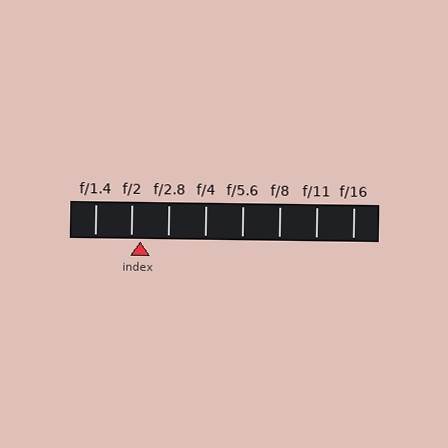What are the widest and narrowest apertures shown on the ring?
The widest aperture shown is f/1.4 and the narrowest is f/16.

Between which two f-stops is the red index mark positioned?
The index mark is between f/2 and f/2.8.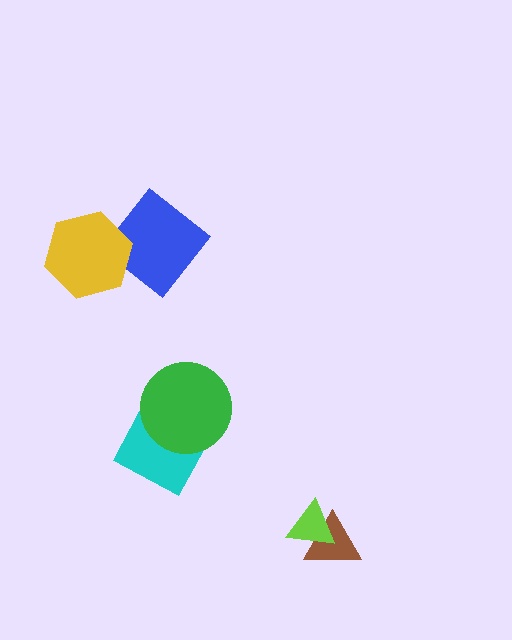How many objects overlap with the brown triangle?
1 object overlaps with the brown triangle.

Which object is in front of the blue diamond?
The yellow hexagon is in front of the blue diamond.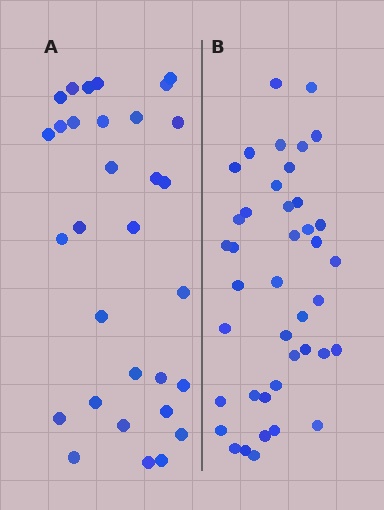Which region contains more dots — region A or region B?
Region B (the right region) has more dots.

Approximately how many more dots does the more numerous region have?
Region B has roughly 10 or so more dots than region A.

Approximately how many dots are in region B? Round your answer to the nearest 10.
About 40 dots. (The exact count is 41, which rounds to 40.)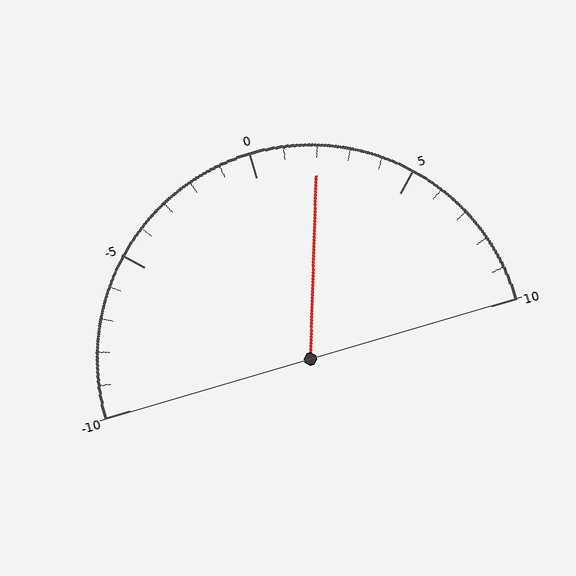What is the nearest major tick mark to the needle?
The nearest major tick mark is 0.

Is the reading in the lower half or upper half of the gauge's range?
The reading is in the upper half of the range (-10 to 10).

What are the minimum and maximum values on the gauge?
The gauge ranges from -10 to 10.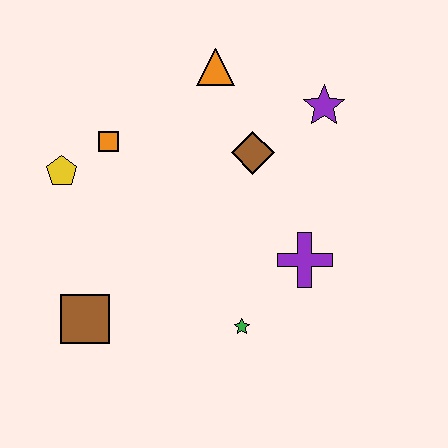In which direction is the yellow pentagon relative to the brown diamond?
The yellow pentagon is to the left of the brown diamond.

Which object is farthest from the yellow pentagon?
The purple star is farthest from the yellow pentagon.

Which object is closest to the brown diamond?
The purple star is closest to the brown diamond.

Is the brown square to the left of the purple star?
Yes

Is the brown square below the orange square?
Yes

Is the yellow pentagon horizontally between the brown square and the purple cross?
No